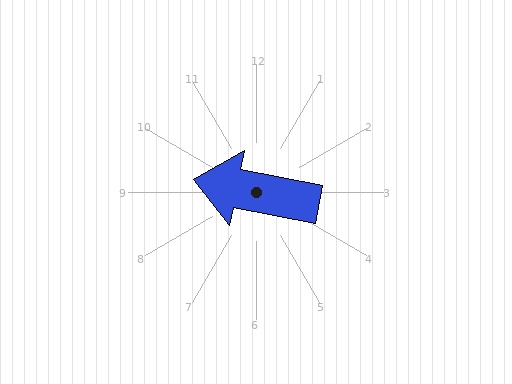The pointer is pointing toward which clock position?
Roughly 9 o'clock.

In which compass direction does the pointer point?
West.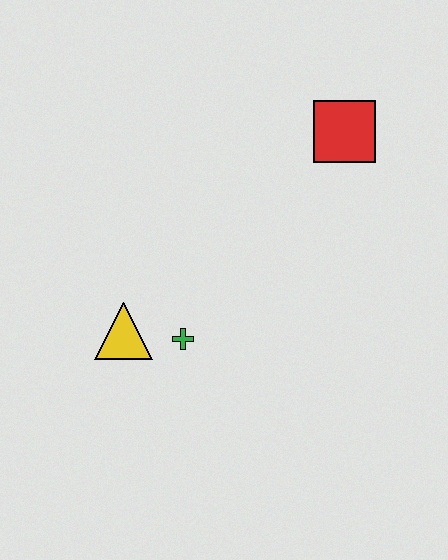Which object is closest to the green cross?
The yellow triangle is closest to the green cross.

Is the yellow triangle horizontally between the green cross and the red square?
No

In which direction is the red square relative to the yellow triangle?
The red square is to the right of the yellow triangle.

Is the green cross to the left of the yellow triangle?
No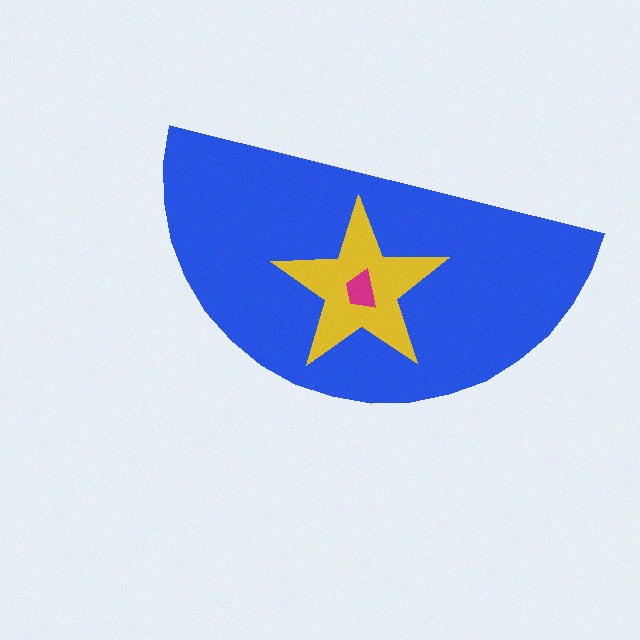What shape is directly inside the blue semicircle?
The yellow star.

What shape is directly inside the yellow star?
The magenta trapezoid.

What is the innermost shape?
The magenta trapezoid.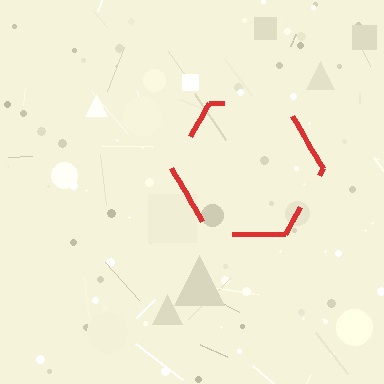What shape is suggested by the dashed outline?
The dashed outline suggests a hexagon.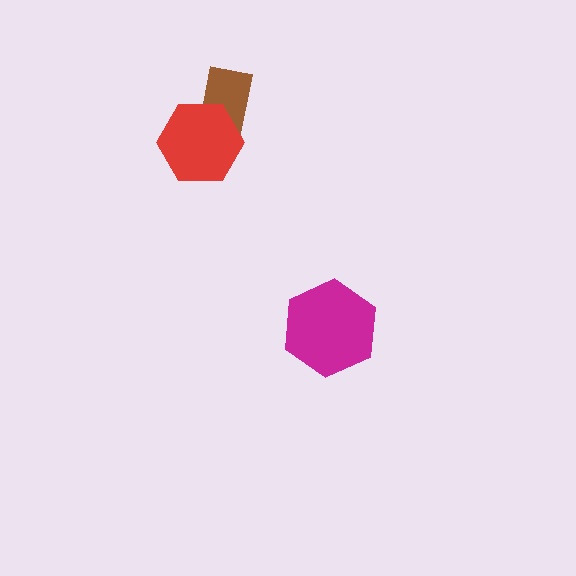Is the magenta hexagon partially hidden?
No, no other shape covers it.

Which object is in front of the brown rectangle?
The red hexagon is in front of the brown rectangle.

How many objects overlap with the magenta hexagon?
0 objects overlap with the magenta hexagon.